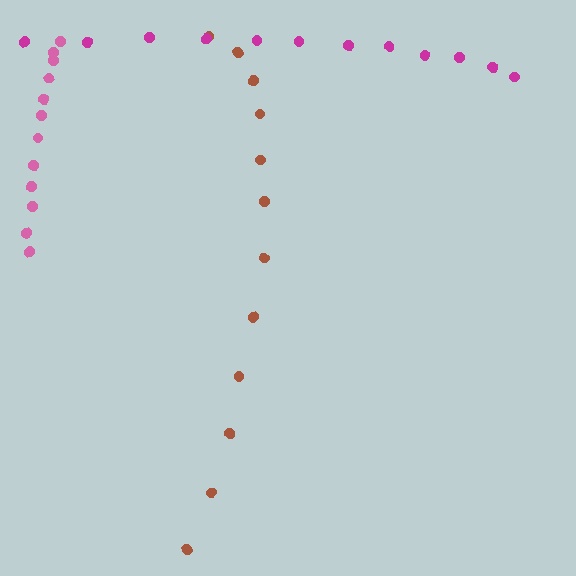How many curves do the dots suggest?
There are 3 distinct paths.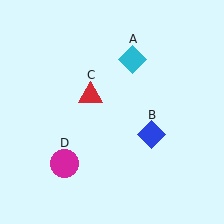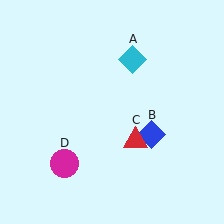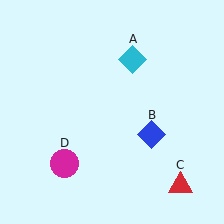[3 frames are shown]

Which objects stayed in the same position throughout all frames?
Cyan diamond (object A) and blue diamond (object B) and magenta circle (object D) remained stationary.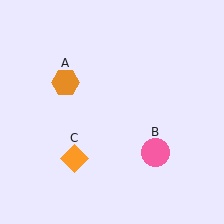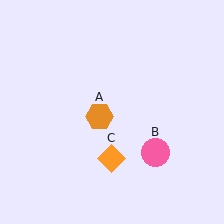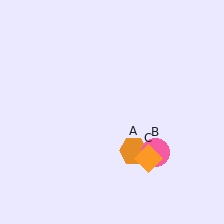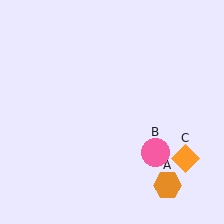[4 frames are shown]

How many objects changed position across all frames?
2 objects changed position: orange hexagon (object A), orange diamond (object C).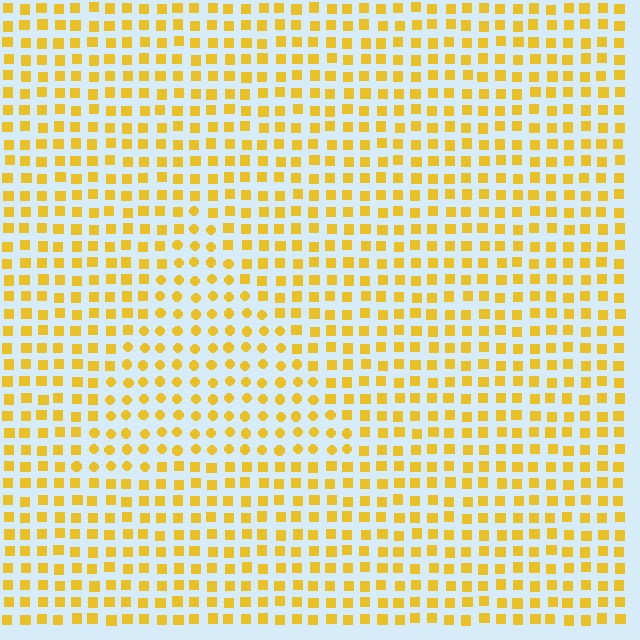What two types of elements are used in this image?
The image uses circles inside the triangle region and squares outside it.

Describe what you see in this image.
The image is filled with small yellow elements arranged in a uniform grid. A triangle-shaped region contains circles, while the surrounding area contains squares. The boundary is defined purely by the change in element shape.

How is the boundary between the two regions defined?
The boundary is defined by a change in element shape: circles inside vs. squares outside. All elements share the same color and spacing.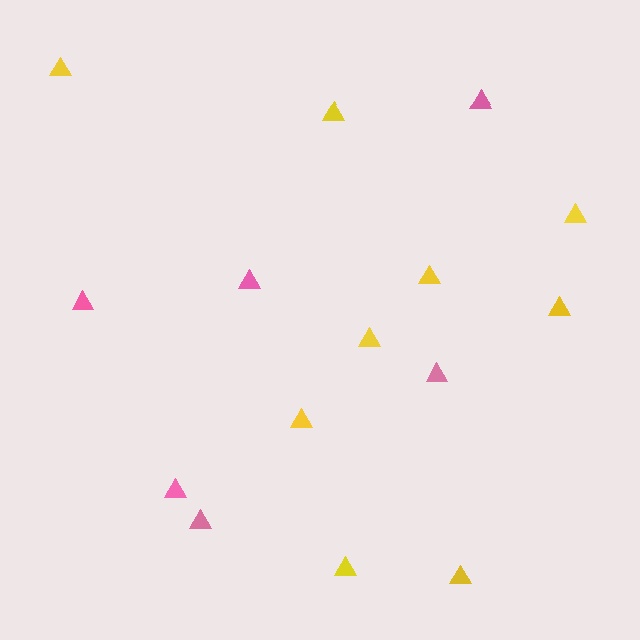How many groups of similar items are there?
There are 2 groups: one group of pink triangles (6) and one group of yellow triangles (9).